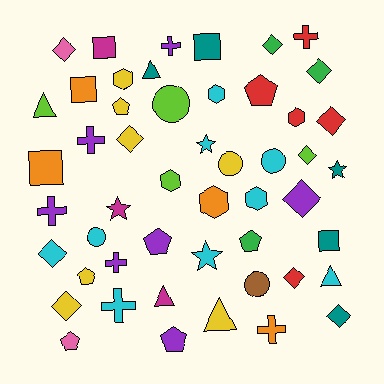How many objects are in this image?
There are 50 objects.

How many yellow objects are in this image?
There are 7 yellow objects.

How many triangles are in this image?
There are 5 triangles.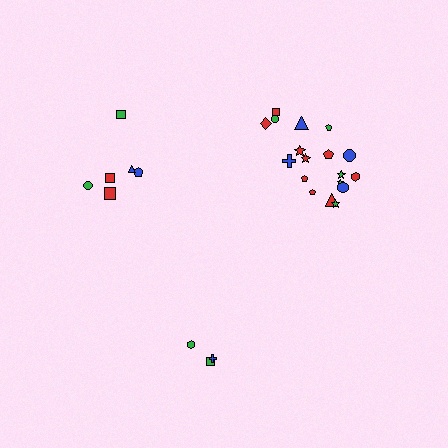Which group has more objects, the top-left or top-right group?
The top-right group.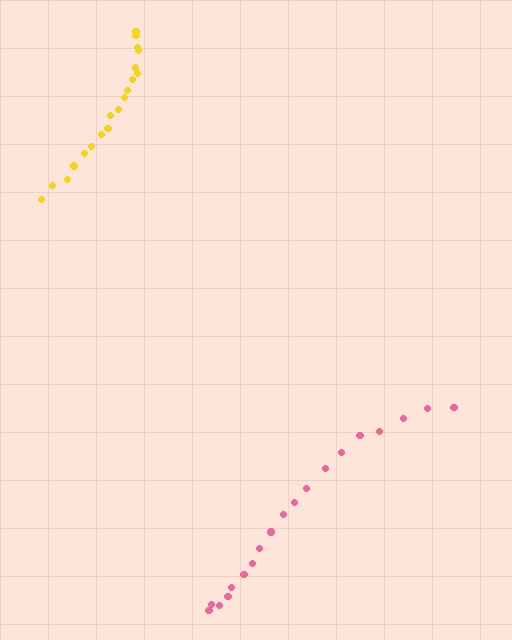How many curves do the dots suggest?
There are 2 distinct paths.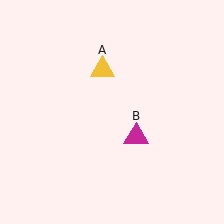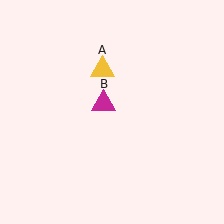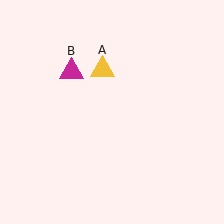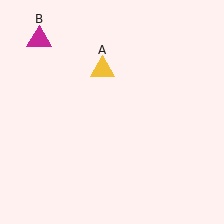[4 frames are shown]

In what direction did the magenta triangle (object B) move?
The magenta triangle (object B) moved up and to the left.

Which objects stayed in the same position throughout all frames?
Yellow triangle (object A) remained stationary.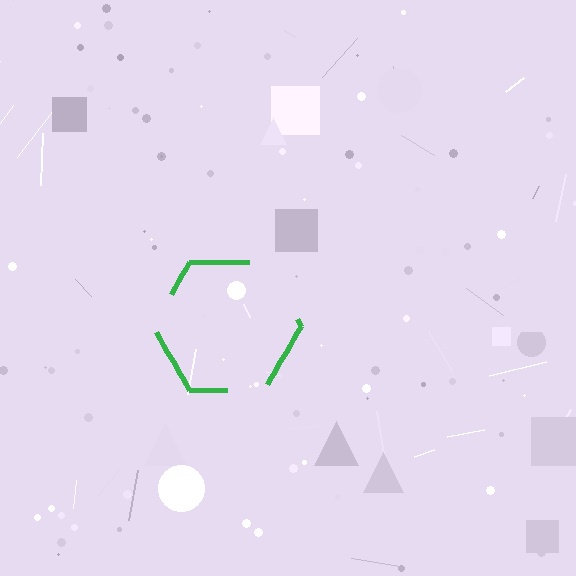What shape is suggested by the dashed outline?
The dashed outline suggests a hexagon.